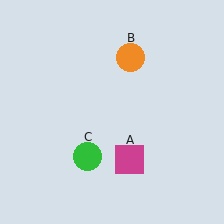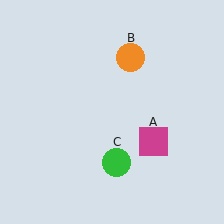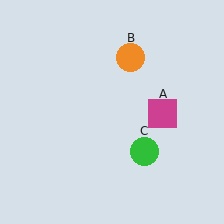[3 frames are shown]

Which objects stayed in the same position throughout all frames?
Orange circle (object B) remained stationary.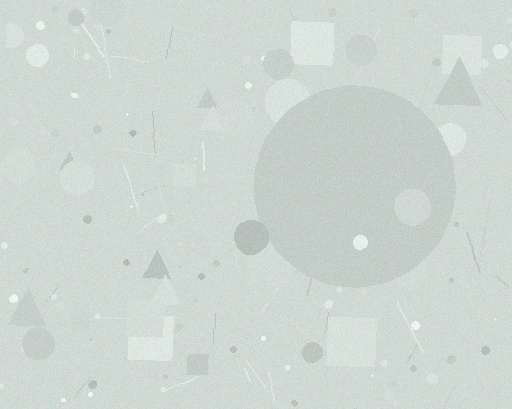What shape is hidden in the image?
A circle is hidden in the image.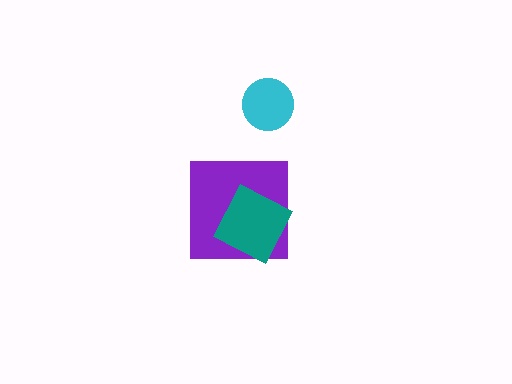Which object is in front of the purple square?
The teal square is in front of the purple square.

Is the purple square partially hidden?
Yes, it is partially covered by another shape.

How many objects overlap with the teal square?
1 object overlaps with the teal square.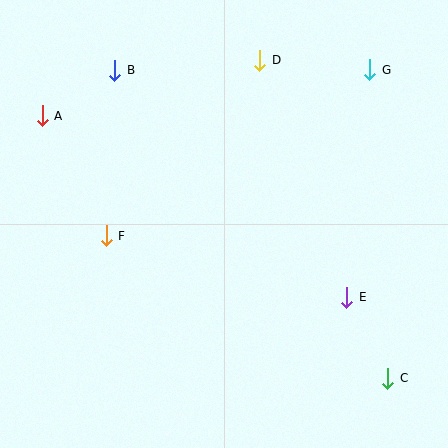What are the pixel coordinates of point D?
Point D is at (260, 60).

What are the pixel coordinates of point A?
Point A is at (42, 116).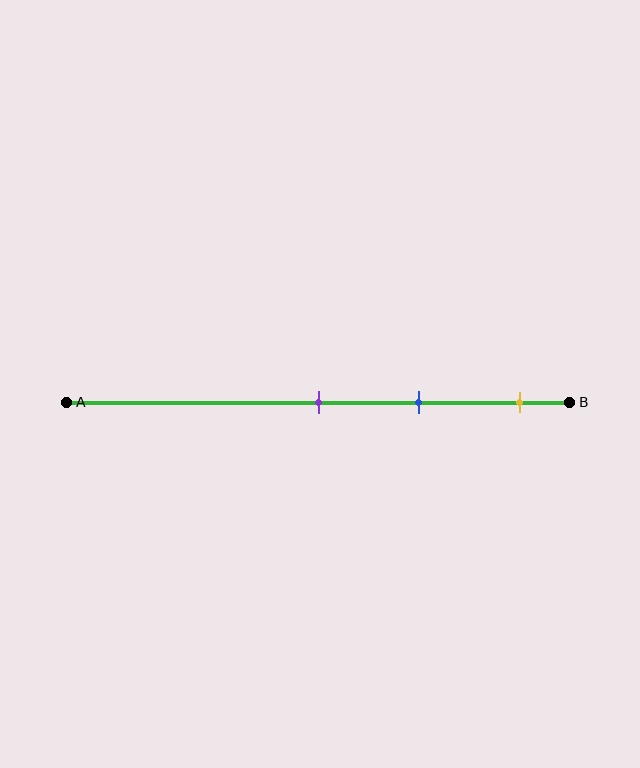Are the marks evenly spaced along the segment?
Yes, the marks are approximately evenly spaced.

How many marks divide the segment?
There are 3 marks dividing the segment.